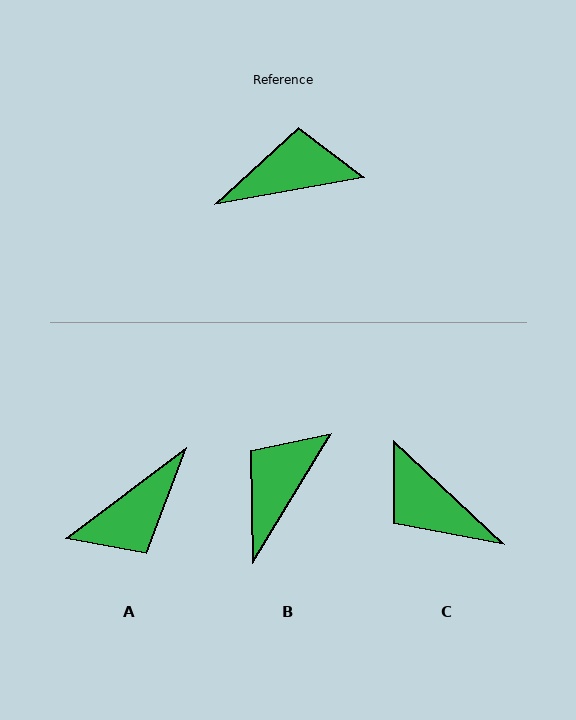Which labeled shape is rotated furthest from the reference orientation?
A, about 153 degrees away.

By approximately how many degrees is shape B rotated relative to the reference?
Approximately 49 degrees counter-clockwise.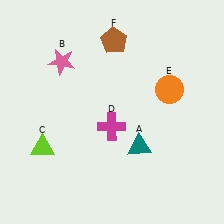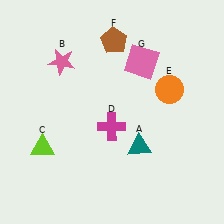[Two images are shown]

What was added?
A pink square (G) was added in Image 2.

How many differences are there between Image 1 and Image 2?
There is 1 difference between the two images.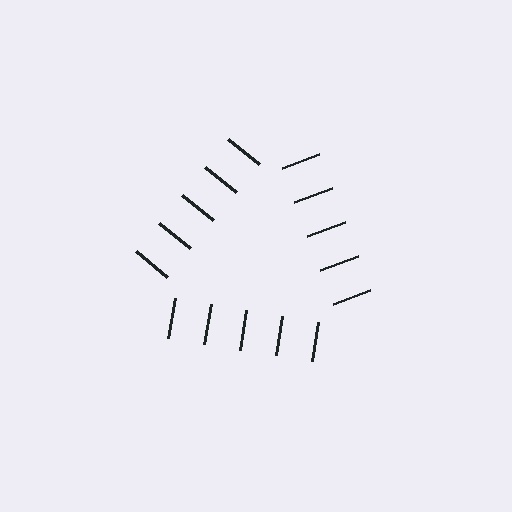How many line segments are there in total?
15 — 5 along each of the 3 edges.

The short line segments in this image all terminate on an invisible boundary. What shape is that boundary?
An illusory triangle — the line segments terminate on its edges but no continuous stroke is drawn.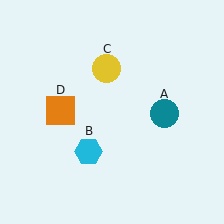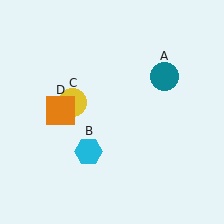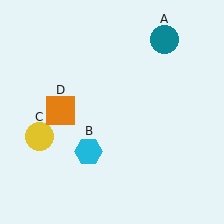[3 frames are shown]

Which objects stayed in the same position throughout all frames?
Cyan hexagon (object B) and orange square (object D) remained stationary.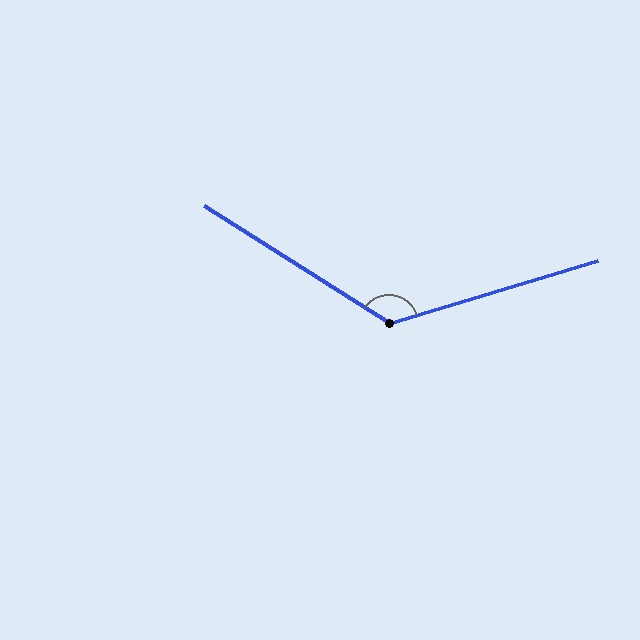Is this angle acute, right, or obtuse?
It is obtuse.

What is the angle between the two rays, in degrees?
Approximately 131 degrees.